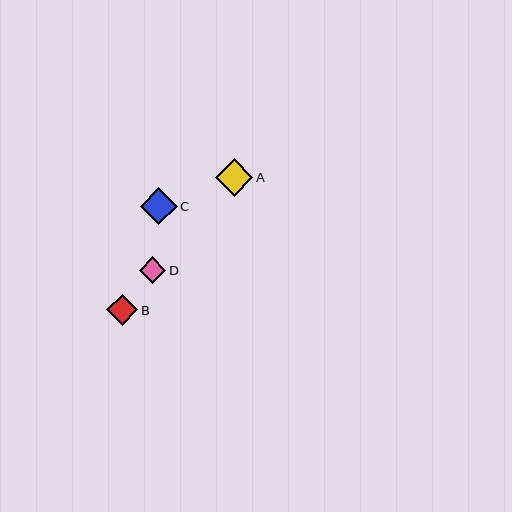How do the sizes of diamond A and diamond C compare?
Diamond A and diamond C are approximately the same size.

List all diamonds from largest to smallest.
From largest to smallest: A, C, B, D.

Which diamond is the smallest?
Diamond D is the smallest with a size of approximately 26 pixels.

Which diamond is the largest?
Diamond A is the largest with a size of approximately 37 pixels.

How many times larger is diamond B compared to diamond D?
Diamond B is approximately 1.2 times the size of diamond D.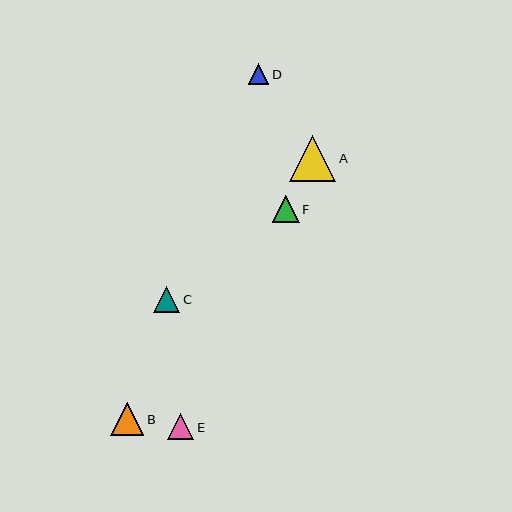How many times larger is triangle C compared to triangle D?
Triangle C is approximately 1.3 times the size of triangle D.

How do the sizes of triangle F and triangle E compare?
Triangle F and triangle E are approximately the same size.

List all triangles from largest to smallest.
From largest to smallest: A, B, F, C, E, D.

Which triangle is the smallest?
Triangle D is the smallest with a size of approximately 20 pixels.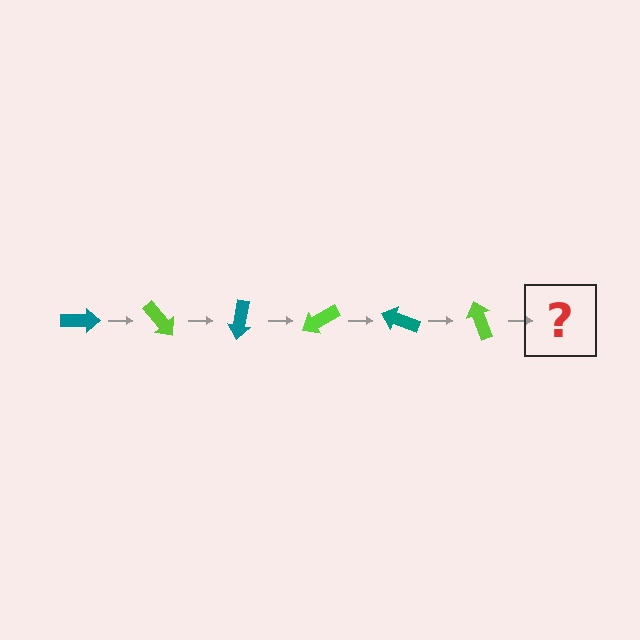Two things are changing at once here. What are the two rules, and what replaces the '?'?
The two rules are that it rotates 50 degrees each step and the color cycles through teal and lime. The '?' should be a teal arrow, rotated 300 degrees from the start.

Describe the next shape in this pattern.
It should be a teal arrow, rotated 300 degrees from the start.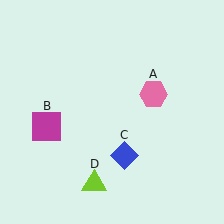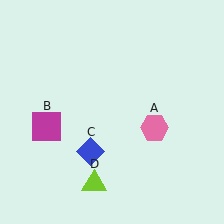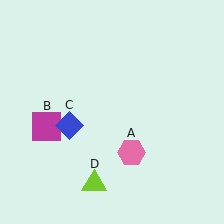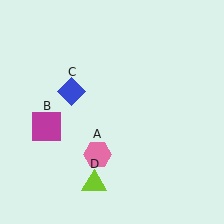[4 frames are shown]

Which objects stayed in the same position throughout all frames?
Magenta square (object B) and lime triangle (object D) remained stationary.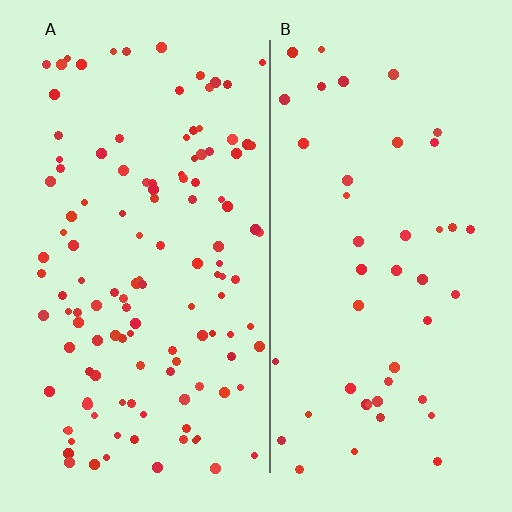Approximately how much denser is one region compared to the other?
Approximately 2.8× — region A over region B.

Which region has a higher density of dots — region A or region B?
A (the left).